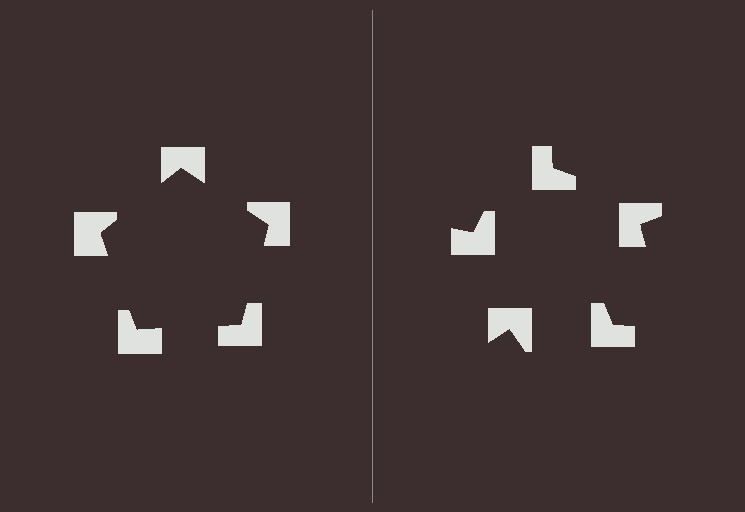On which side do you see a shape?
An illusory pentagon appears on the left side. On the right side the wedge cuts are rotated, so no coherent shape forms.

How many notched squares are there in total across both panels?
10 — 5 on each side.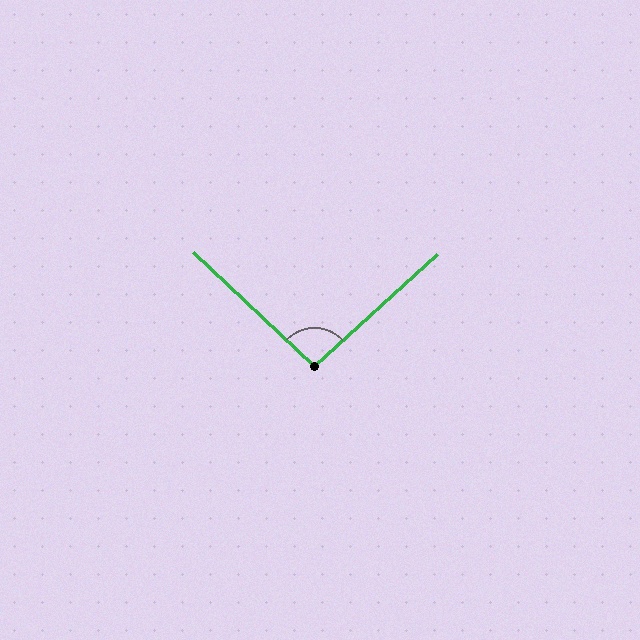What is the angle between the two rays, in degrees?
Approximately 94 degrees.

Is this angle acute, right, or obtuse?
It is approximately a right angle.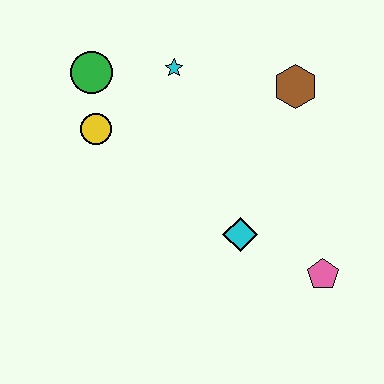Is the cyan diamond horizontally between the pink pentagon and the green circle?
Yes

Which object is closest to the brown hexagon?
The cyan star is closest to the brown hexagon.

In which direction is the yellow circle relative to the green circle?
The yellow circle is below the green circle.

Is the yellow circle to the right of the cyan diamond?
No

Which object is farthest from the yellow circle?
The pink pentagon is farthest from the yellow circle.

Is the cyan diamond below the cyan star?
Yes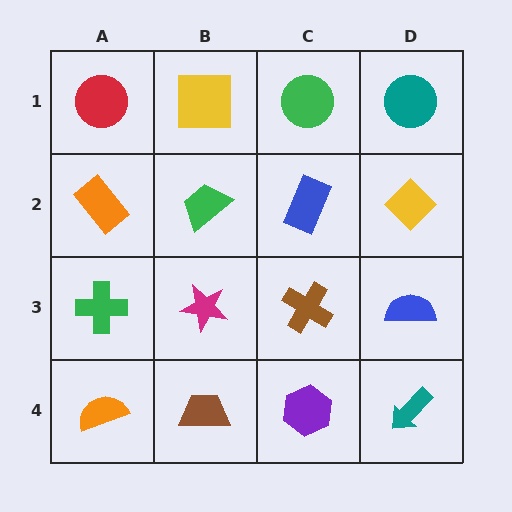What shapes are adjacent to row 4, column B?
A magenta star (row 3, column B), an orange semicircle (row 4, column A), a purple hexagon (row 4, column C).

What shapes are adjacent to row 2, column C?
A green circle (row 1, column C), a brown cross (row 3, column C), a green trapezoid (row 2, column B), a yellow diamond (row 2, column D).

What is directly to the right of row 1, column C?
A teal circle.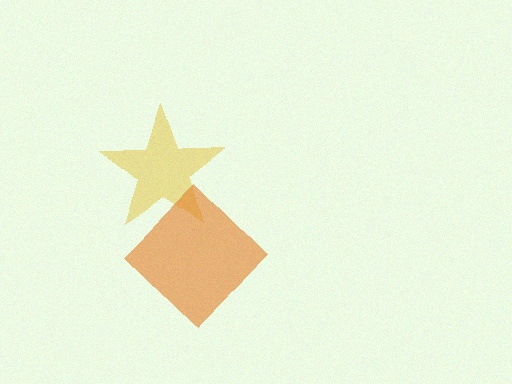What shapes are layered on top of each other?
The layered shapes are: a yellow star, an orange diamond.